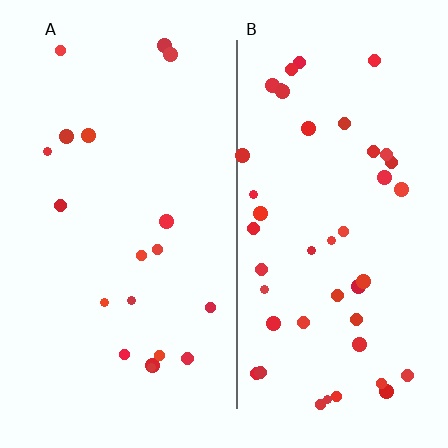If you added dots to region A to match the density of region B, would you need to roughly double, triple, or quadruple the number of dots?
Approximately double.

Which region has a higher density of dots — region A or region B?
B (the right).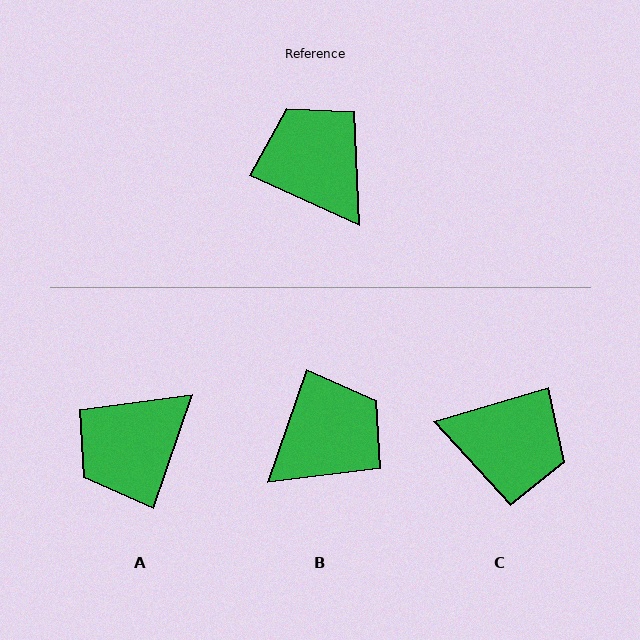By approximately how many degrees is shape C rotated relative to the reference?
Approximately 139 degrees clockwise.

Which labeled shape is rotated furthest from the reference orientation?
C, about 139 degrees away.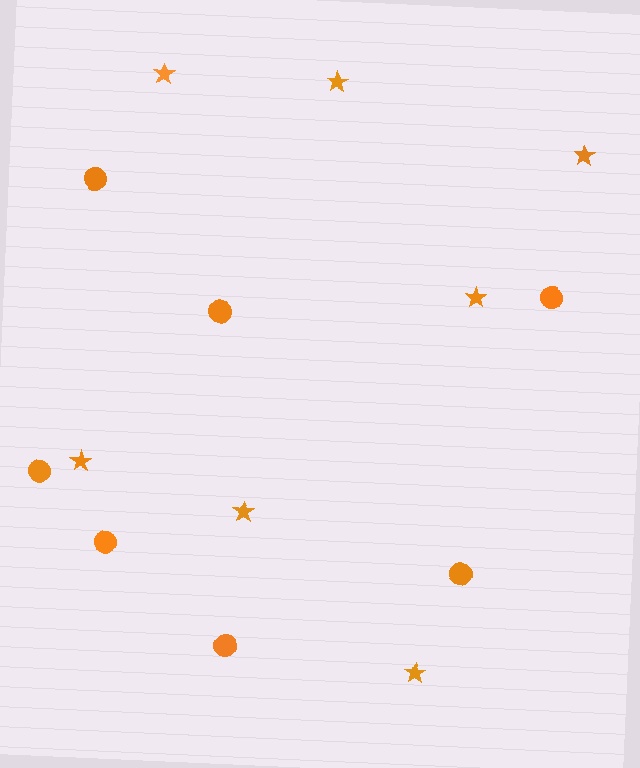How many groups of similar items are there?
There are 2 groups: one group of stars (7) and one group of circles (7).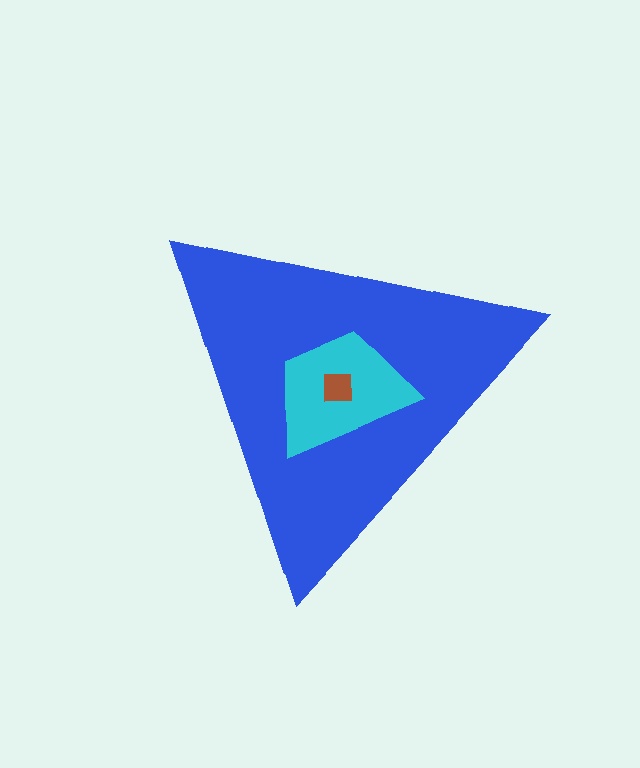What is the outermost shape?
The blue triangle.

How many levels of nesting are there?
3.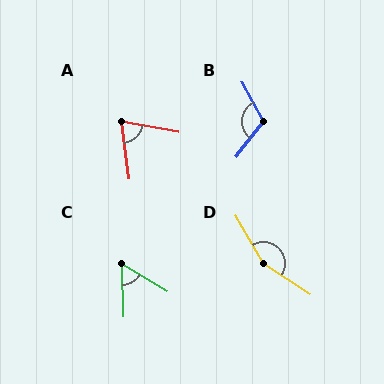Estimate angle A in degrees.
Approximately 72 degrees.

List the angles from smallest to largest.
C (58°), A (72°), B (114°), D (153°).